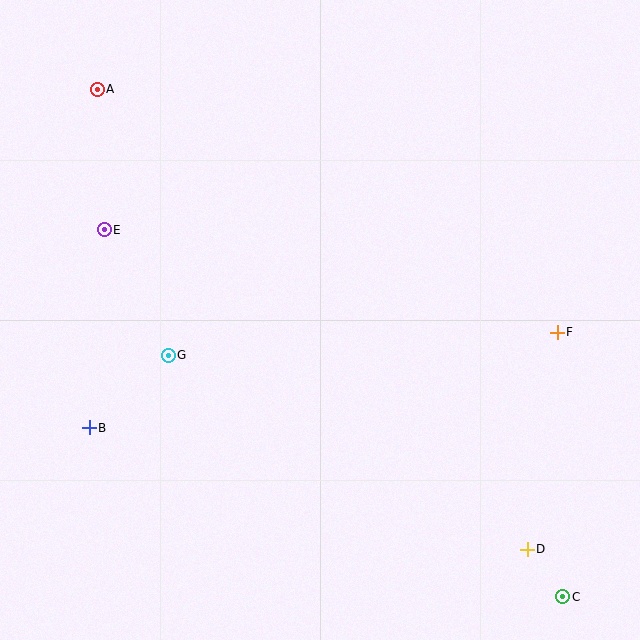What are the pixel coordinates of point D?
Point D is at (527, 549).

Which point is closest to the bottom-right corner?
Point C is closest to the bottom-right corner.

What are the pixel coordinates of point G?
Point G is at (168, 355).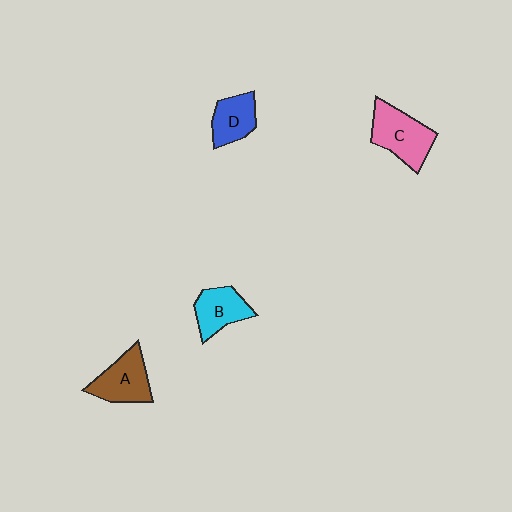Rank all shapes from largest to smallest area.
From largest to smallest: C (pink), A (brown), B (cyan), D (blue).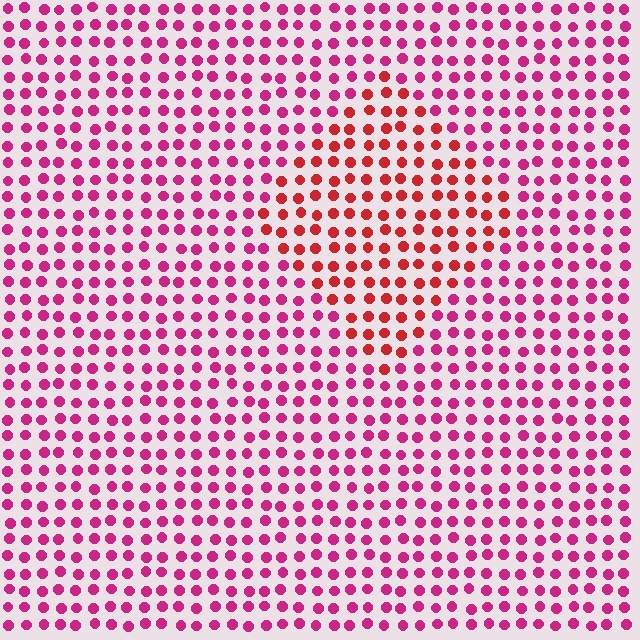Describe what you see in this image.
The image is filled with small magenta elements in a uniform arrangement. A diamond-shaped region is visible where the elements are tinted to a slightly different hue, forming a subtle color boundary.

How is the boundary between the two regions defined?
The boundary is defined purely by a slight shift in hue (about 32 degrees). Spacing, size, and orientation are identical on both sides.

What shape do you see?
I see a diamond.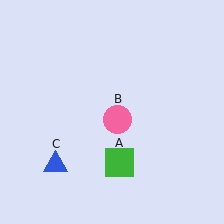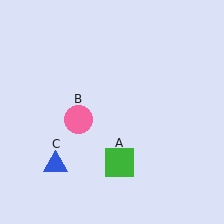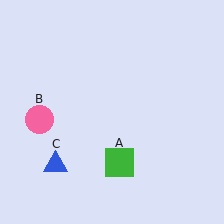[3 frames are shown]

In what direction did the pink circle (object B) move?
The pink circle (object B) moved left.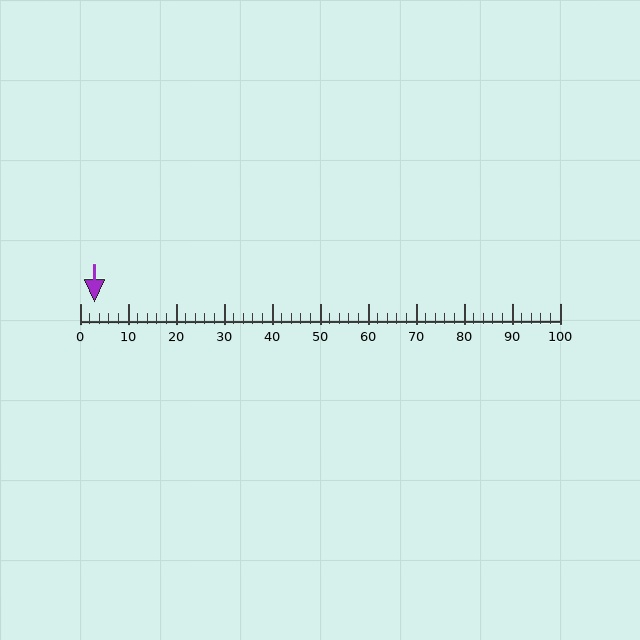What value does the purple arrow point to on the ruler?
The purple arrow points to approximately 3.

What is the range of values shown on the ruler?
The ruler shows values from 0 to 100.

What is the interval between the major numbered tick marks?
The major tick marks are spaced 10 units apart.